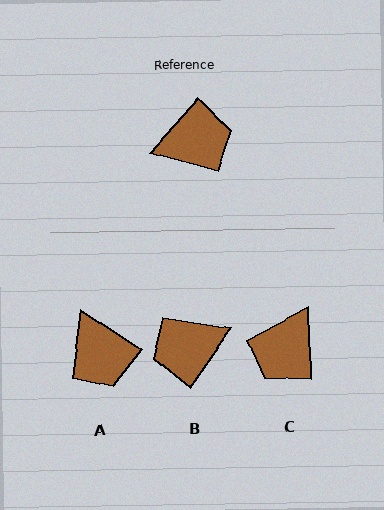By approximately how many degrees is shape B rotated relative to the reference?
Approximately 174 degrees clockwise.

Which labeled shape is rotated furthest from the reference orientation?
B, about 174 degrees away.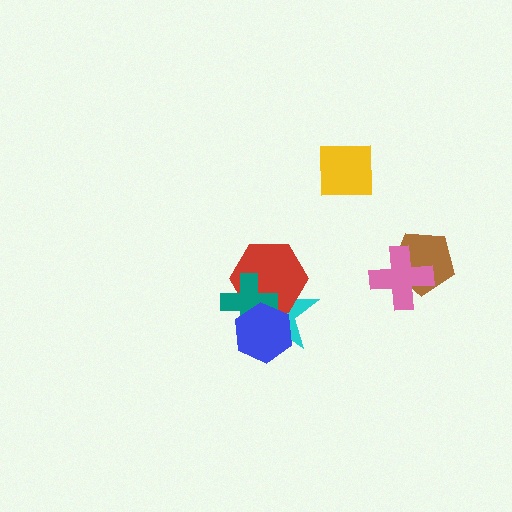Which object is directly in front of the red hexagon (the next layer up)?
The teal cross is directly in front of the red hexagon.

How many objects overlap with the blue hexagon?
3 objects overlap with the blue hexagon.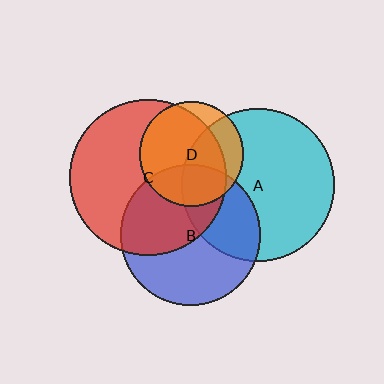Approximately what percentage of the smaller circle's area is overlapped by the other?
Approximately 30%.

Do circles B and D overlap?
Yes.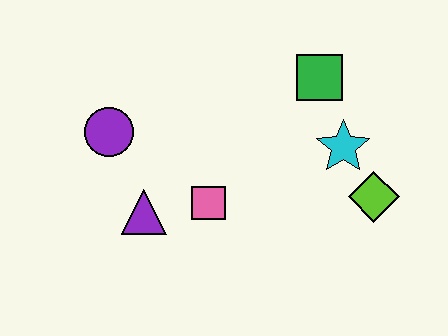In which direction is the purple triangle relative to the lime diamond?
The purple triangle is to the left of the lime diamond.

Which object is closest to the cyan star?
The lime diamond is closest to the cyan star.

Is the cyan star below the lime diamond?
No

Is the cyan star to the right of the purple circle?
Yes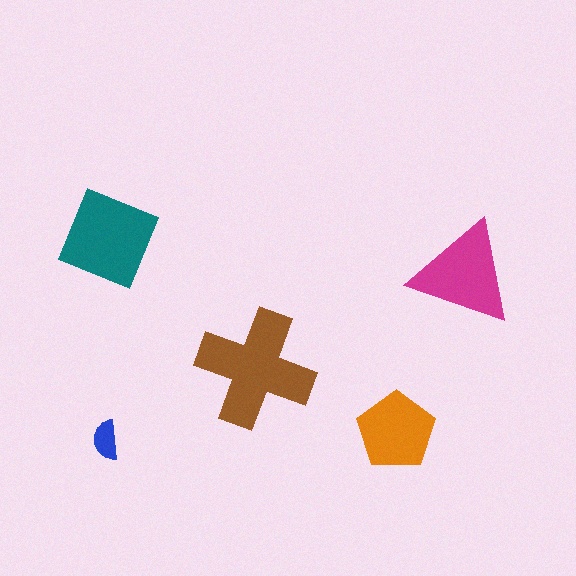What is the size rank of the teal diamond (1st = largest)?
2nd.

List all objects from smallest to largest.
The blue semicircle, the orange pentagon, the magenta triangle, the teal diamond, the brown cross.